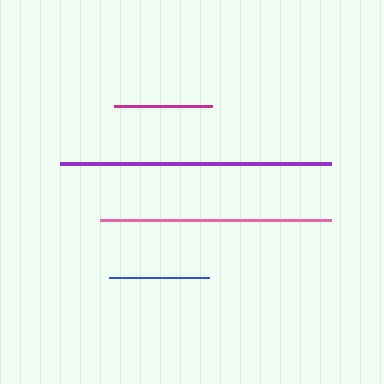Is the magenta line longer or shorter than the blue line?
The blue line is longer than the magenta line.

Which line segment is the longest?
The purple line is the longest at approximately 272 pixels.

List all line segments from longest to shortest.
From longest to shortest: purple, pink, blue, magenta.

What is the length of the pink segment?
The pink segment is approximately 231 pixels long.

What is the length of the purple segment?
The purple segment is approximately 272 pixels long.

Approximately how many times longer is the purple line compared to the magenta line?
The purple line is approximately 2.8 times the length of the magenta line.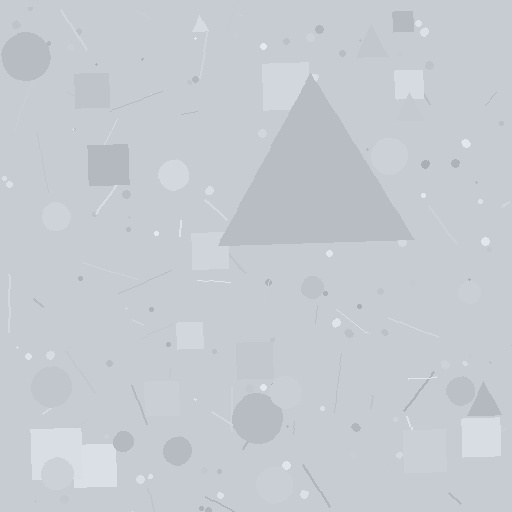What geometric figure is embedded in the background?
A triangle is embedded in the background.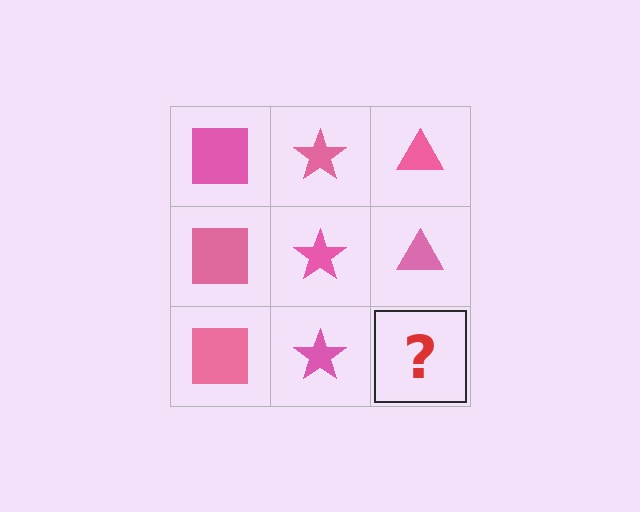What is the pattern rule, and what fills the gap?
The rule is that each column has a consistent shape. The gap should be filled with a pink triangle.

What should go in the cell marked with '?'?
The missing cell should contain a pink triangle.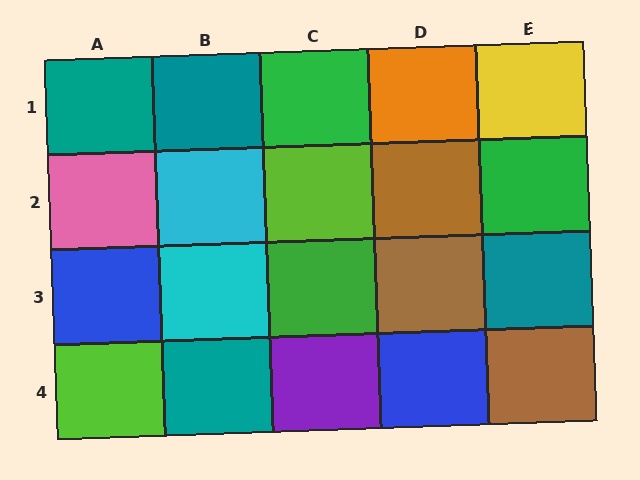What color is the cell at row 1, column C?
Green.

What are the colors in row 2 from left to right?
Pink, cyan, lime, brown, green.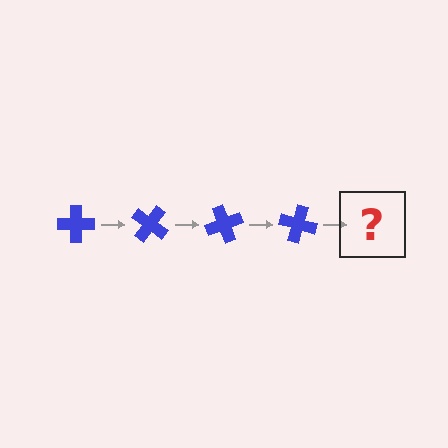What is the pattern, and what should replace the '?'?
The pattern is that the cross rotates 35 degrees each step. The '?' should be a blue cross rotated 140 degrees.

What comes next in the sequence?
The next element should be a blue cross rotated 140 degrees.